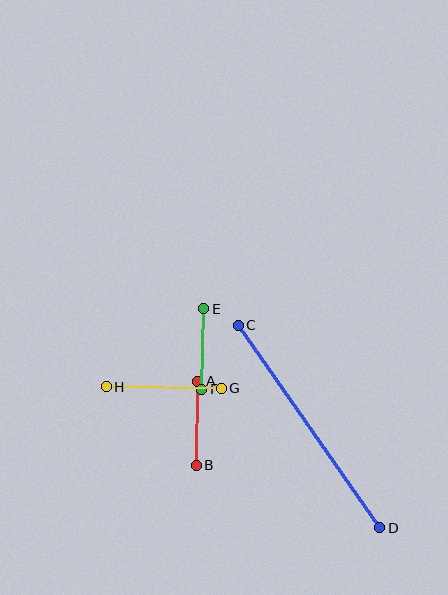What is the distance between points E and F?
The distance is approximately 81 pixels.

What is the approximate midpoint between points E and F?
The midpoint is at approximately (203, 349) pixels.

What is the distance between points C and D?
The distance is approximately 247 pixels.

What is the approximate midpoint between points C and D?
The midpoint is at approximately (309, 426) pixels.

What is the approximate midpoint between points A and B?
The midpoint is at approximately (197, 423) pixels.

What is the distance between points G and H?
The distance is approximately 115 pixels.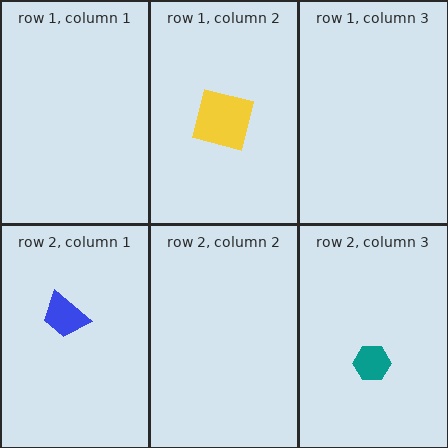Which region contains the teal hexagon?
The row 2, column 3 region.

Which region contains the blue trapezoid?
The row 2, column 1 region.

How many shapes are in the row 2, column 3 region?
1.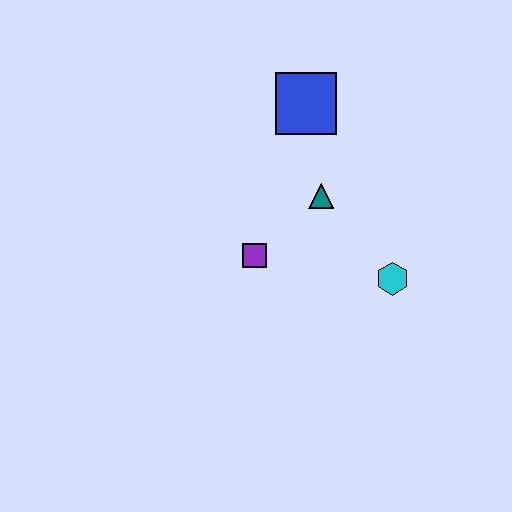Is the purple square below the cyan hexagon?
No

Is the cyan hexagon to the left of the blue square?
No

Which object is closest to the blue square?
The teal triangle is closest to the blue square.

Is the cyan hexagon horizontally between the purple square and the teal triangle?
No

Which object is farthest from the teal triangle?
The cyan hexagon is farthest from the teal triangle.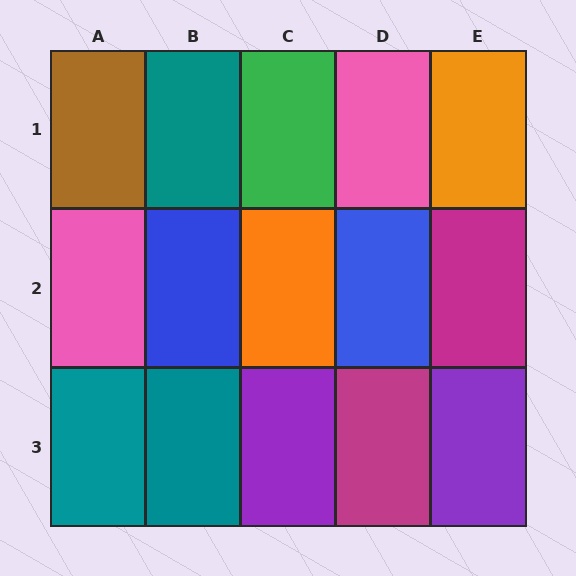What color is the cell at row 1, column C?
Green.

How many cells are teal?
3 cells are teal.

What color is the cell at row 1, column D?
Pink.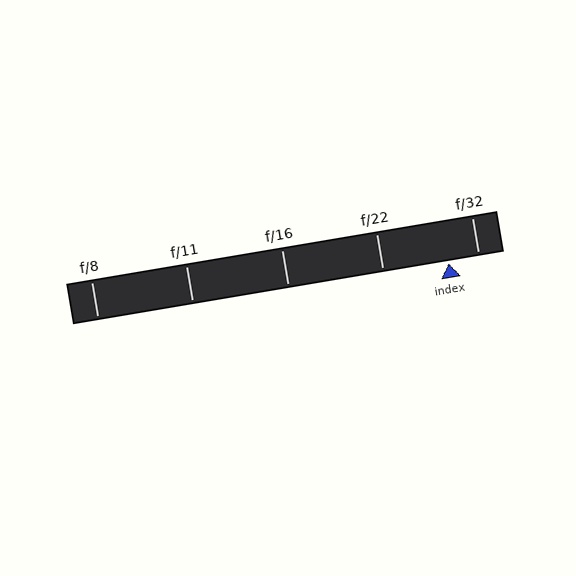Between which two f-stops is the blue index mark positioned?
The index mark is between f/22 and f/32.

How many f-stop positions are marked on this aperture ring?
There are 5 f-stop positions marked.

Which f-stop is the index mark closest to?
The index mark is closest to f/32.